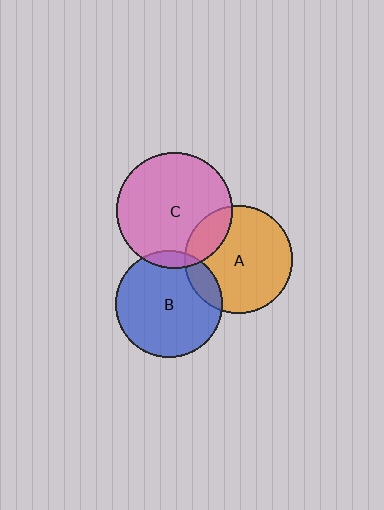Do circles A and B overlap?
Yes.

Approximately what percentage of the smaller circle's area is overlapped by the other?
Approximately 15%.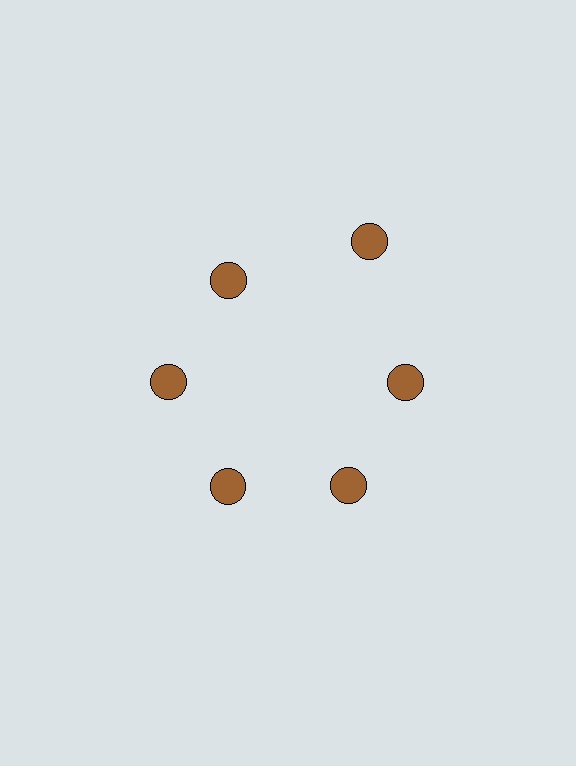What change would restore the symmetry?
The symmetry would be restored by moving it inward, back onto the ring so that all 6 circles sit at equal angles and equal distance from the center.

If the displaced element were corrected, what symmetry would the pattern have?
It would have 6-fold rotational symmetry — the pattern would map onto itself every 60 degrees.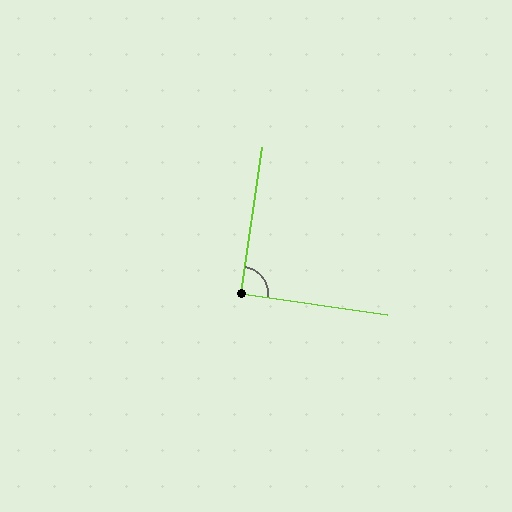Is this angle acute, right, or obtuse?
It is approximately a right angle.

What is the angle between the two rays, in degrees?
Approximately 90 degrees.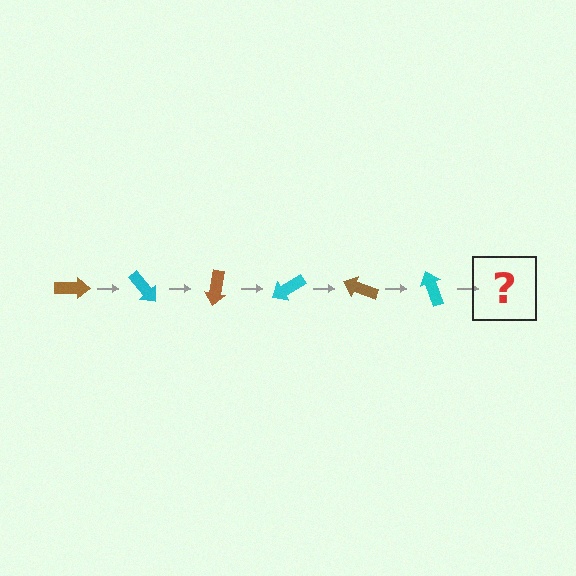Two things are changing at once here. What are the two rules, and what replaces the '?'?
The two rules are that it rotates 50 degrees each step and the color cycles through brown and cyan. The '?' should be a brown arrow, rotated 300 degrees from the start.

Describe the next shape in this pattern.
It should be a brown arrow, rotated 300 degrees from the start.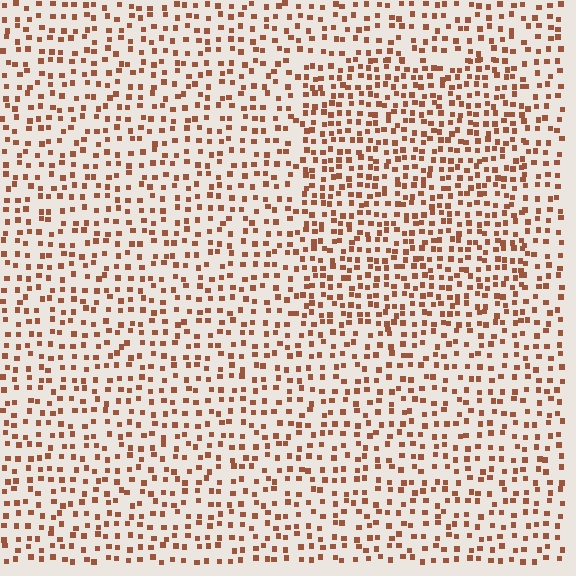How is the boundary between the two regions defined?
The boundary is defined by a change in element density (approximately 1.5x ratio). All elements are the same color, size, and shape.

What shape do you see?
I see a rectangle.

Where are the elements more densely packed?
The elements are more densely packed inside the rectangle boundary.